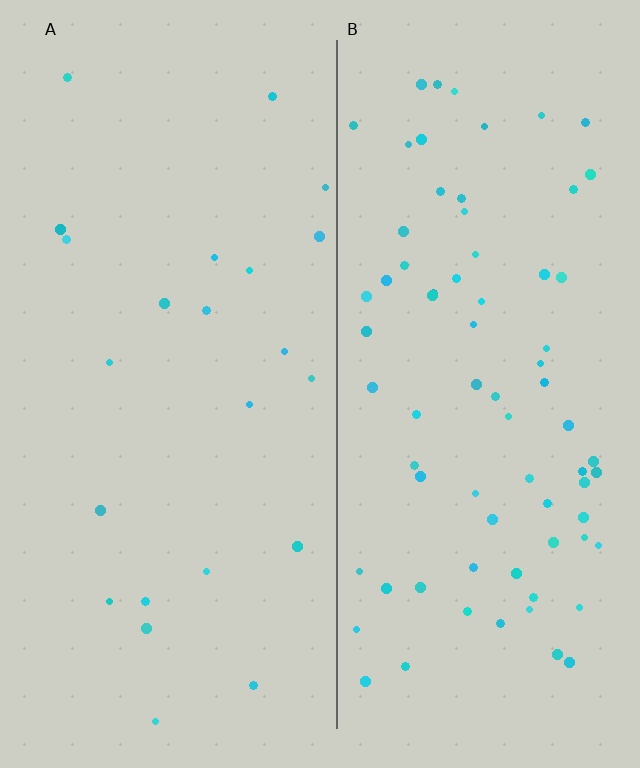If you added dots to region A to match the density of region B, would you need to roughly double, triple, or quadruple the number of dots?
Approximately triple.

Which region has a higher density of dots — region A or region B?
B (the right).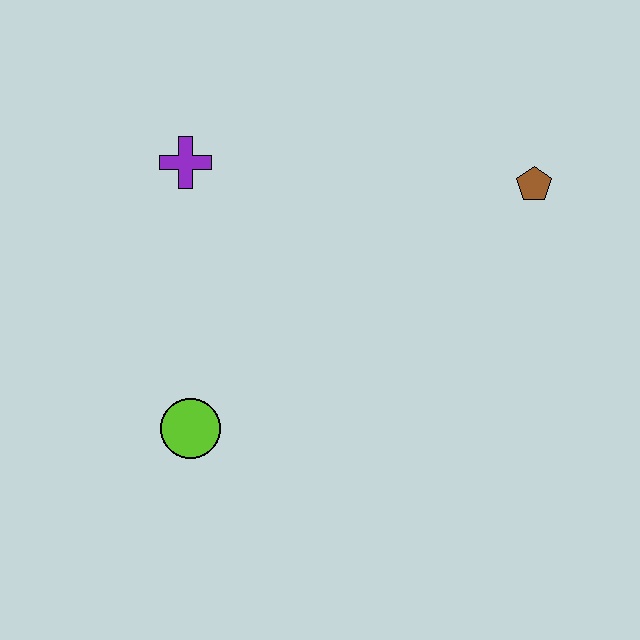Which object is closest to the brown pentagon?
The purple cross is closest to the brown pentagon.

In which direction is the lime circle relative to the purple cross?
The lime circle is below the purple cross.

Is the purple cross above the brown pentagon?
Yes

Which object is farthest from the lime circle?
The brown pentagon is farthest from the lime circle.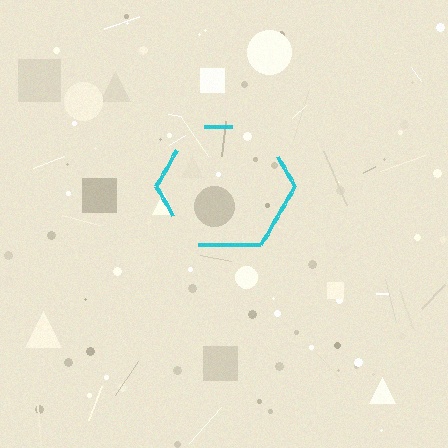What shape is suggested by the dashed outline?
The dashed outline suggests a hexagon.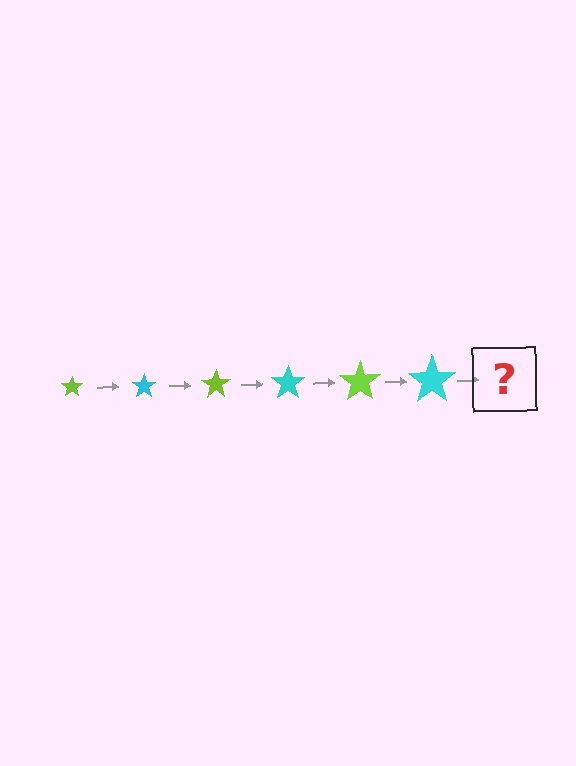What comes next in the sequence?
The next element should be a lime star, larger than the previous one.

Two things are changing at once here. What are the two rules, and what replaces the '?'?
The two rules are that the star grows larger each step and the color cycles through lime and cyan. The '?' should be a lime star, larger than the previous one.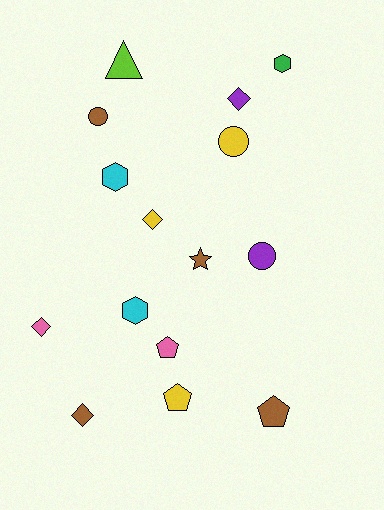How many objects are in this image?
There are 15 objects.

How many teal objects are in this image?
There are no teal objects.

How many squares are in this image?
There are no squares.